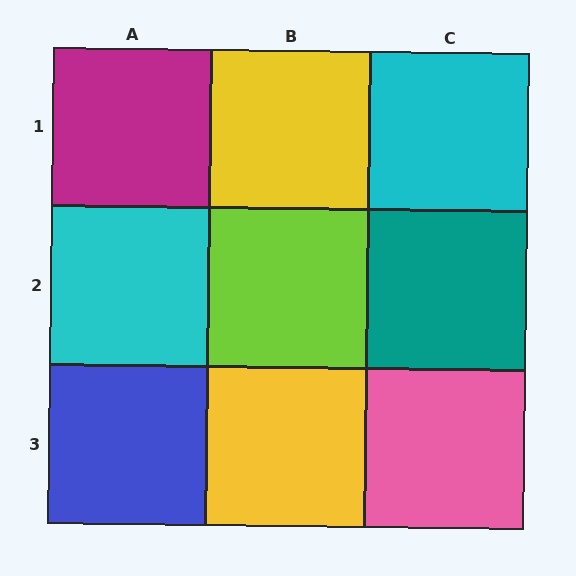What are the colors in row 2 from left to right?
Cyan, lime, teal.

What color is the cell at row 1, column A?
Magenta.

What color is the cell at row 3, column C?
Pink.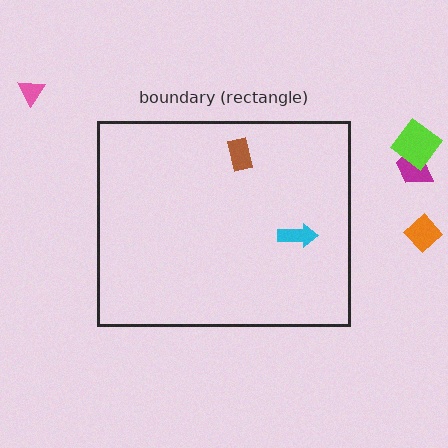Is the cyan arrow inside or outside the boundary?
Inside.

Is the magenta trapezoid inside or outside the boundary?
Outside.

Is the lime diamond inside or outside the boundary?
Outside.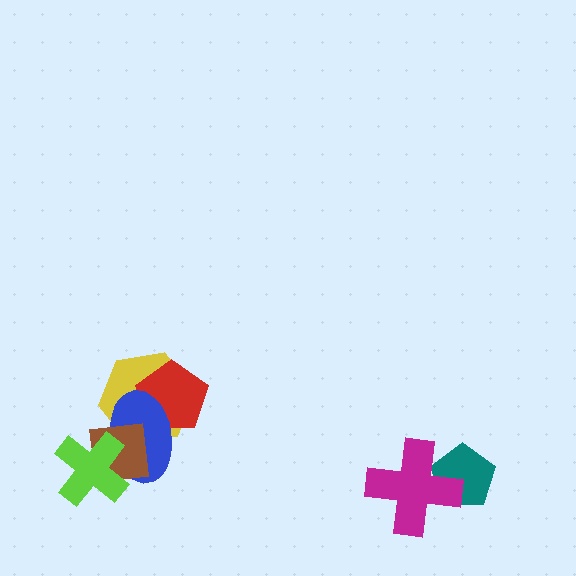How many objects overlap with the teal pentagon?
1 object overlaps with the teal pentagon.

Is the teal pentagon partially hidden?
Yes, it is partially covered by another shape.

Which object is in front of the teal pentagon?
The magenta cross is in front of the teal pentagon.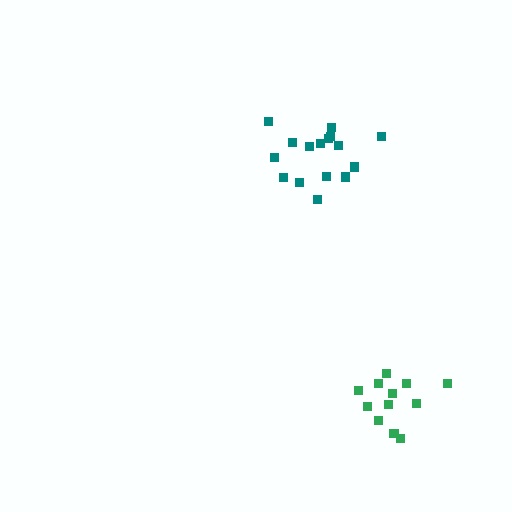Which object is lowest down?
The green cluster is bottommost.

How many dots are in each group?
Group 1: 16 dots, Group 2: 12 dots (28 total).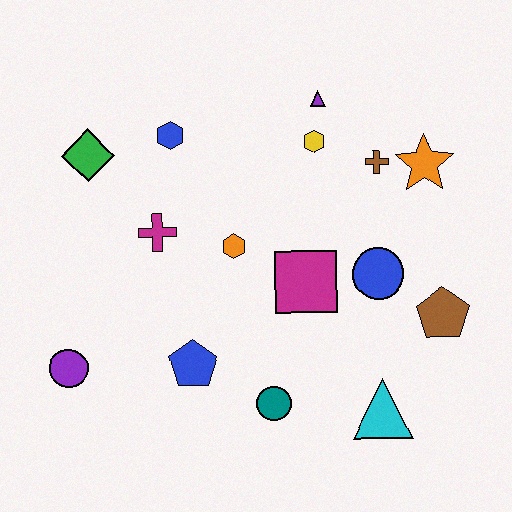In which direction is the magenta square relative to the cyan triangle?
The magenta square is above the cyan triangle.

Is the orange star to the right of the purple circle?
Yes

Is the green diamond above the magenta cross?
Yes